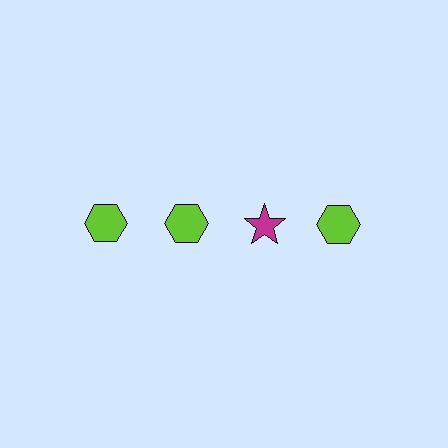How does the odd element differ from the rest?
It differs in both color (magenta instead of lime) and shape (star instead of hexagon).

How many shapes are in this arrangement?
There are 4 shapes arranged in a grid pattern.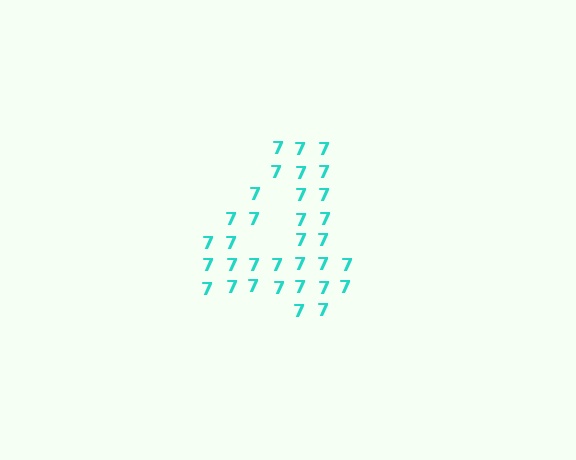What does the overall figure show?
The overall figure shows the digit 4.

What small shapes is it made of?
It is made of small digit 7's.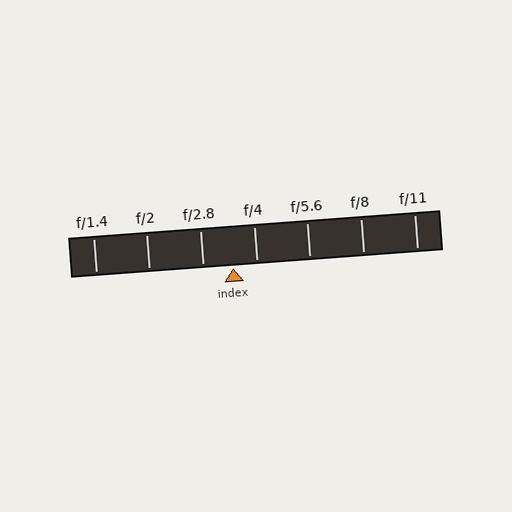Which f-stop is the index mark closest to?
The index mark is closest to f/4.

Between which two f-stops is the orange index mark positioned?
The index mark is between f/2.8 and f/4.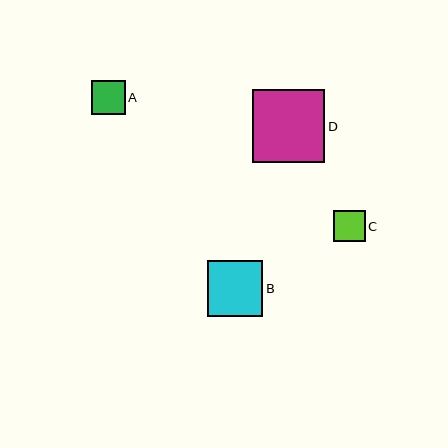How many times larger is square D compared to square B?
Square D is approximately 1.3 times the size of square B.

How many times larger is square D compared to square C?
Square D is approximately 2.3 times the size of square C.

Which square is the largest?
Square D is the largest with a size of approximately 73 pixels.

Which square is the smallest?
Square C is the smallest with a size of approximately 32 pixels.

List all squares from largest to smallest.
From largest to smallest: D, B, A, C.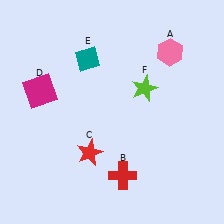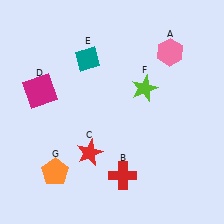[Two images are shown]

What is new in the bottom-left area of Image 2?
An orange pentagon (G) was added in the bottom-left area of Image 2.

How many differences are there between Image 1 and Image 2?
There is 1 difference between the two images.